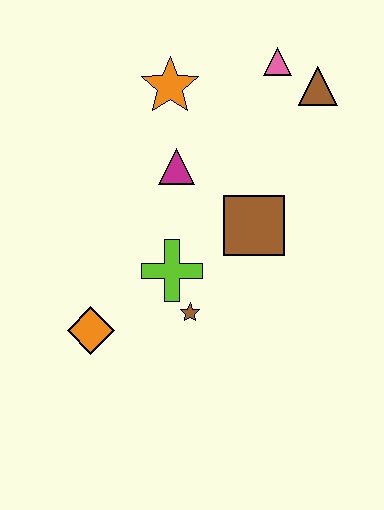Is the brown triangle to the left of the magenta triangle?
No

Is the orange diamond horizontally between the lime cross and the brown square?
No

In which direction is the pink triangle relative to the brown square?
The pink triangle is above the brown square.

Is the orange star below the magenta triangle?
No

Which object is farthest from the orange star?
The orange diamond is farthest from the orange star.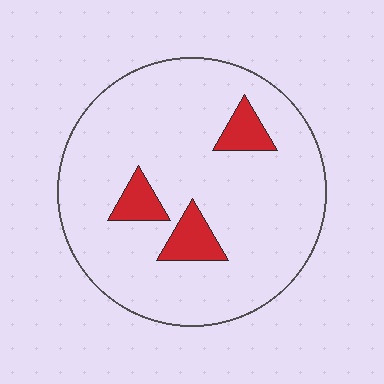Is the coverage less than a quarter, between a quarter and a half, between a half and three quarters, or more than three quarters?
Less than a quarter.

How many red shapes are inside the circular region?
3.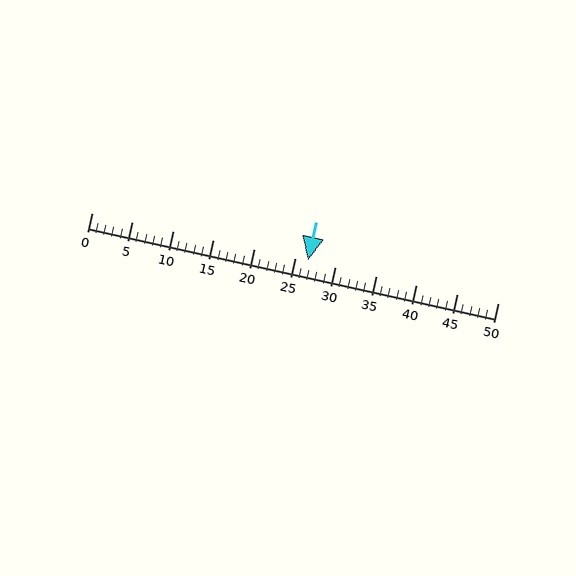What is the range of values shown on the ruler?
The ruler shows values from 0 to 50.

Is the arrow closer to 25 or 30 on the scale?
The arrow is closer to 25.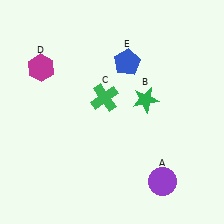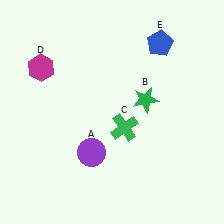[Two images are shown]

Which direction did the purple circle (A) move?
The purple circle (A) moved left.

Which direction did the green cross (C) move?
The green cross (C) moved down.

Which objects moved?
The objects that moved are: the purple circle (A), the green cross (C), the blue pentagon (E).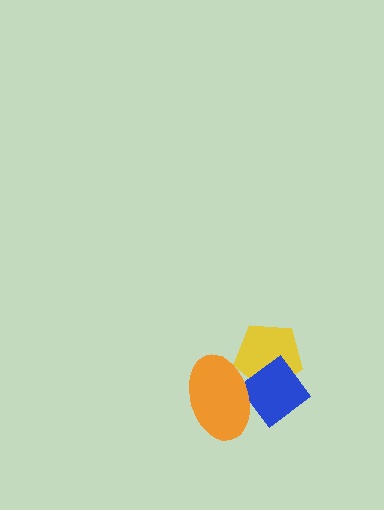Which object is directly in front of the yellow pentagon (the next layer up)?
The blue diamond is directly in front of the yellow pentagon.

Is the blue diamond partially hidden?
Yes, it is partially covered by another shape.